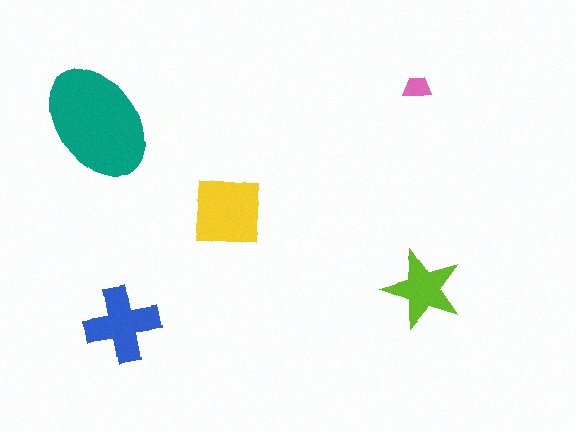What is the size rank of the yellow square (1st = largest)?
2nd.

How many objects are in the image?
There are 5 objects in the image.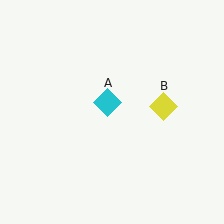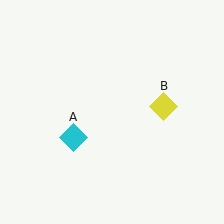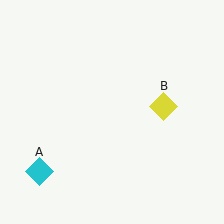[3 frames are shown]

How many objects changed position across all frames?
1 object changed position: cyan diamond (object A).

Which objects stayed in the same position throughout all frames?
Yellow diamond (object B) remained stationary.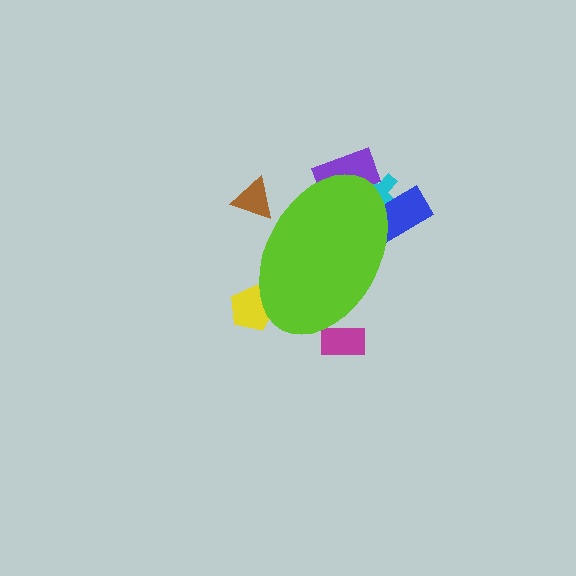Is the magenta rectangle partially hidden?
Yes, the magenta rectangle is partially hidden behind the lime ellipse.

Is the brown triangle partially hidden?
Yes, the brown triangle is partially hidden behind the lime ellipse.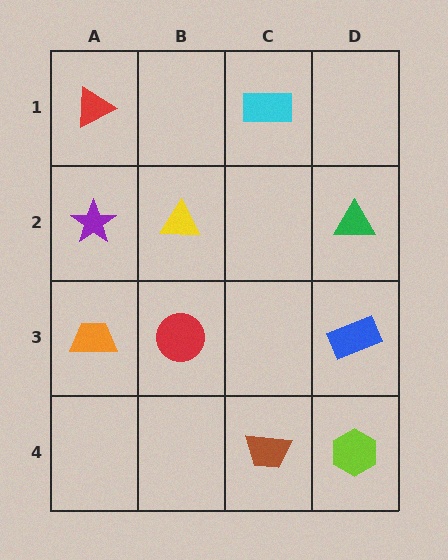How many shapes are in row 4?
2 shapes.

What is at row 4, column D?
A lime hexagon.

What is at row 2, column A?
A purple star.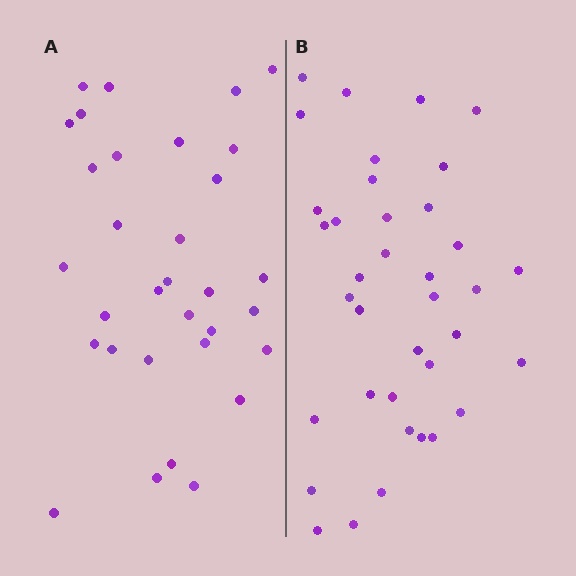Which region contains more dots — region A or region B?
Region B (the right region) has more dots.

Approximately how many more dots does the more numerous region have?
Region B has about 5 more dots than region A.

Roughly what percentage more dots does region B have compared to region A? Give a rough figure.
About 15% more.